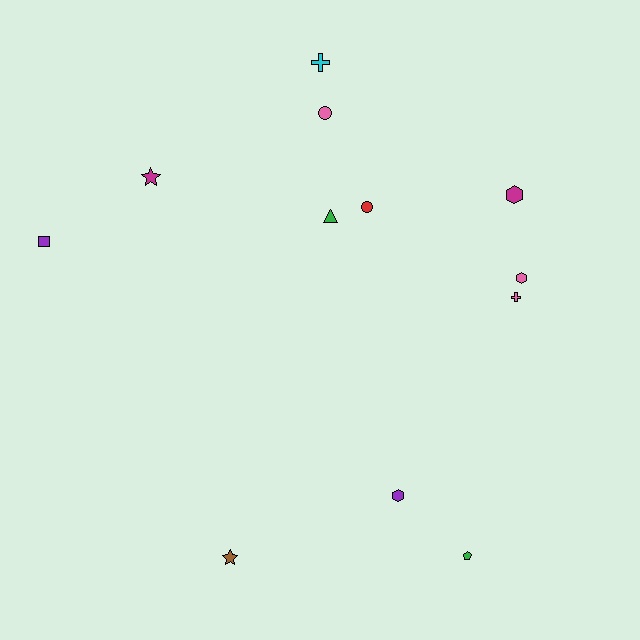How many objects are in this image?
There are 12 objects.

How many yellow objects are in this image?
There are no yellow objects.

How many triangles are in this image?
There is 1 triangle.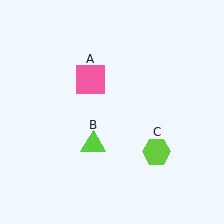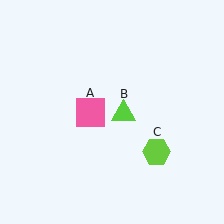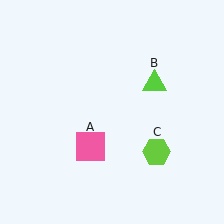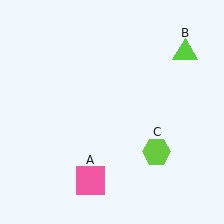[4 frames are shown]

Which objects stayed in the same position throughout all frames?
Lime hexagon (object C) remained stationary.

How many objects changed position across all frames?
2 objects changed position: pink square (object A), lime triangle (object B).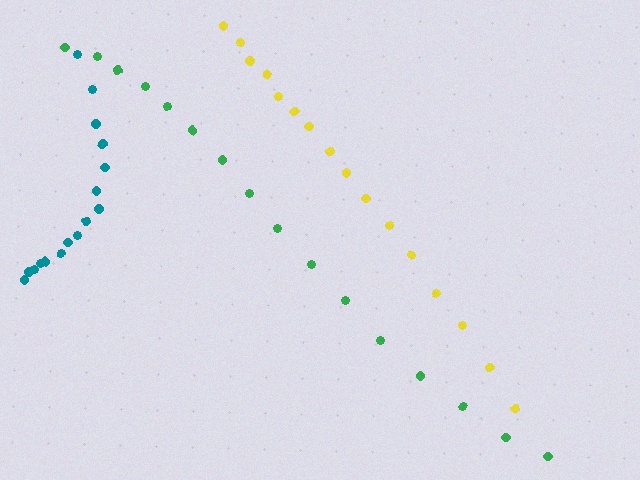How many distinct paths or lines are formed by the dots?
There are 3 distinct paths.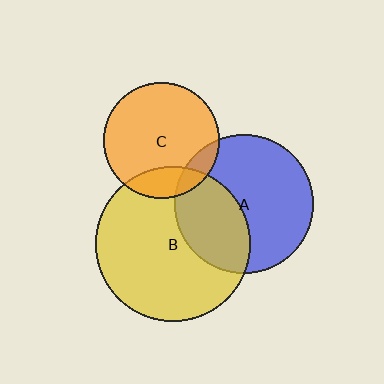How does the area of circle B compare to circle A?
Approximately 1.2 times.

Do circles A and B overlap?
Yes.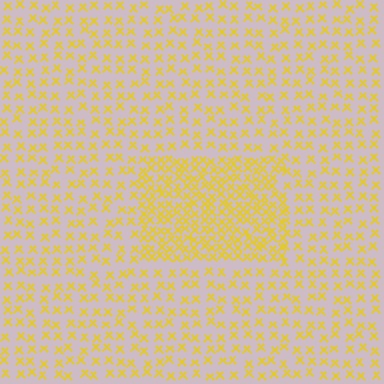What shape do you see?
I see a rectangle.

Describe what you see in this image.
The image contains small yellow elements arranged at two different densities. A rectangle-shaped region is visible where the elements are more densely packed than the surrounding area.